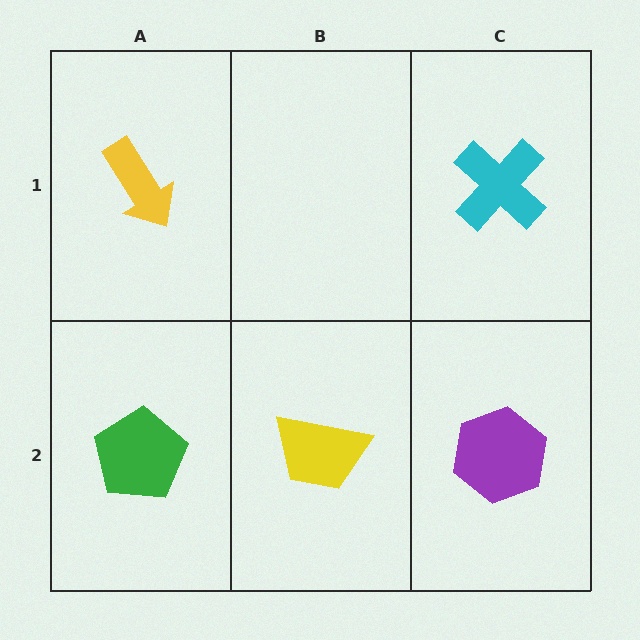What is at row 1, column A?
A yellow arrow.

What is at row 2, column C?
A purple hexagon.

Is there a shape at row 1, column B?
No, that cell is empty.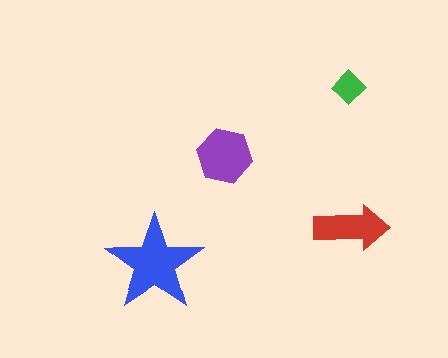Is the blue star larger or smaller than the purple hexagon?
Larger.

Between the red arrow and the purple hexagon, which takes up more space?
The purple hexagon.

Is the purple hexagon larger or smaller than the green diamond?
Larger.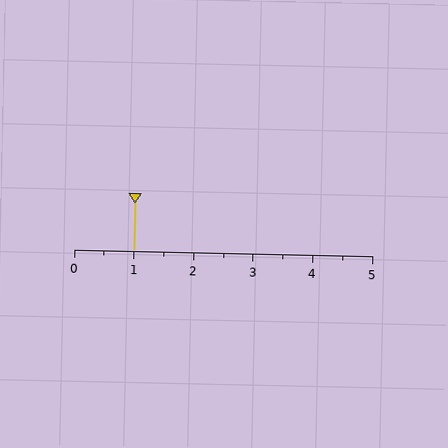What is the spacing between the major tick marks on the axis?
The major ticks are spaced 1 apart.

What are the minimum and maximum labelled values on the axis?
The axis runs from 0 to 5.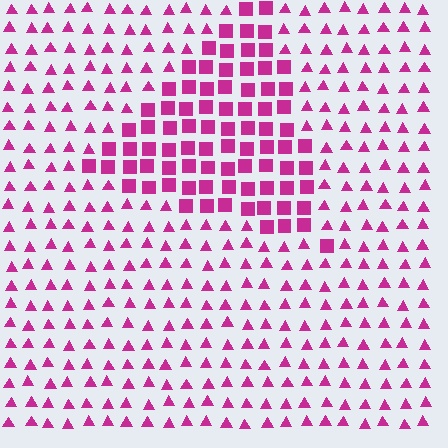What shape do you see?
I see a triangle.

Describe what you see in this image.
The image is filled with small magenta elements arranged in a uniform grid. A triangle-shaped region contains squares, while the surrounding area contains triangles. The boundary is defined purely by the change in element shape.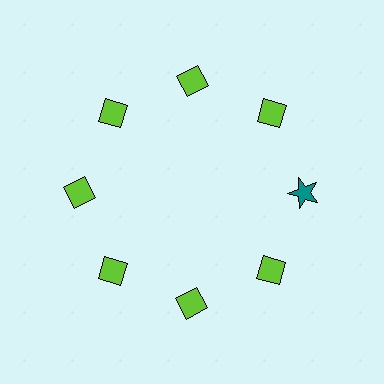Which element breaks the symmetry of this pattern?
The teal star at roughly the 3 o'clock position breaks the symmetry. All other shapes are lime diamonds.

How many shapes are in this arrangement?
There are 8 shapes arranged in a ring pattern.